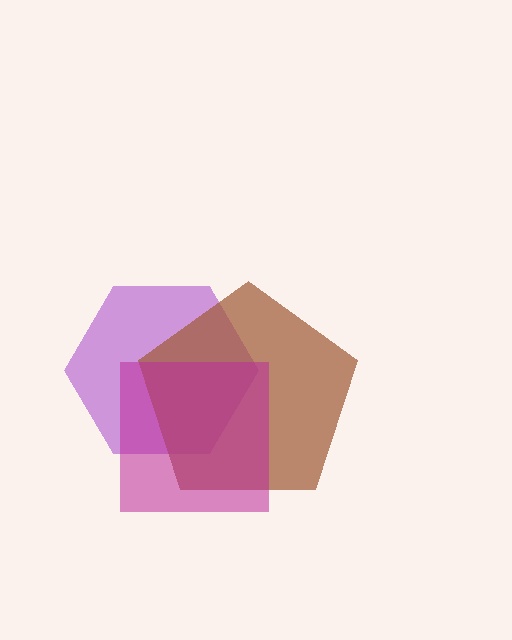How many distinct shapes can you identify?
There are 3 distinct shapes: a purple hexagon, a brown pentagon, a magenta square.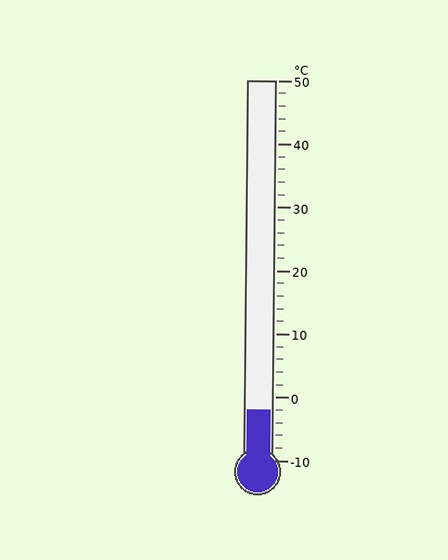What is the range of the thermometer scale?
The thermometer scale ranges from -10°C to 50°C.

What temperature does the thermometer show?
The thermometer shows approximately -2°C.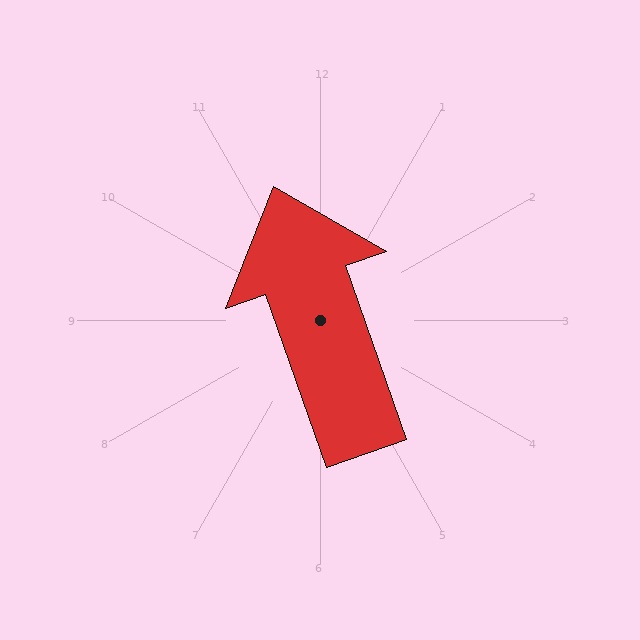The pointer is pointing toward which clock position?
Roughly 11 o'clock.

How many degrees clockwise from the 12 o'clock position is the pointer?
Approximately 341 degrees.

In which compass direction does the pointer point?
North.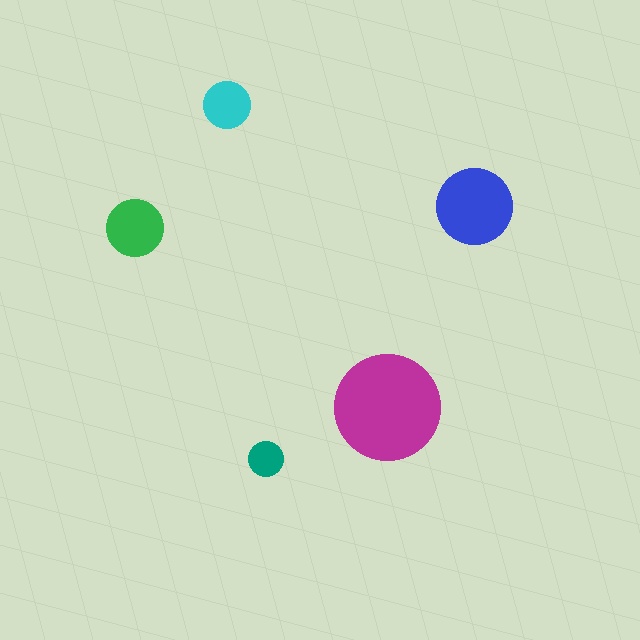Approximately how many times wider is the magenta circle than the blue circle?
About 1.5 times wider.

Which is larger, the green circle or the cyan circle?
The green one.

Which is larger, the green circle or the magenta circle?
The magenta one.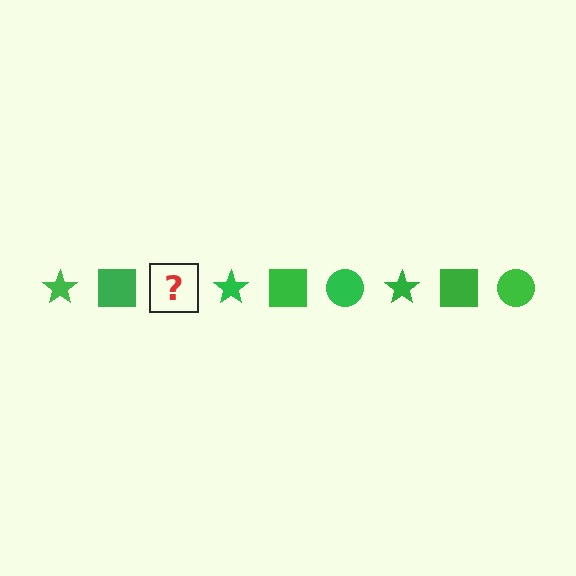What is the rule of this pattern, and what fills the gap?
The rule is that the pattern cycles through star, square, circle shapes in green. The gap should be filled with a green circle.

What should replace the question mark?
The question mark should be replaced with a green circle.